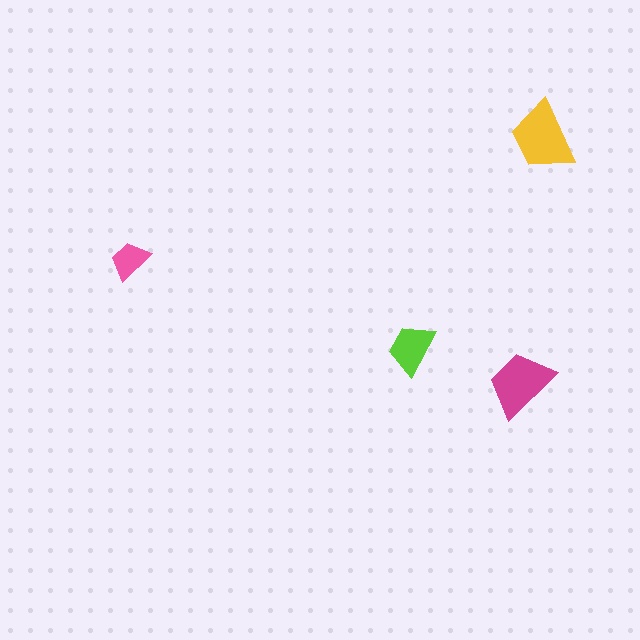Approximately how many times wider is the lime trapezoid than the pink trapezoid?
About 1.5 times wider.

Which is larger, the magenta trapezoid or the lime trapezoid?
The magenta one.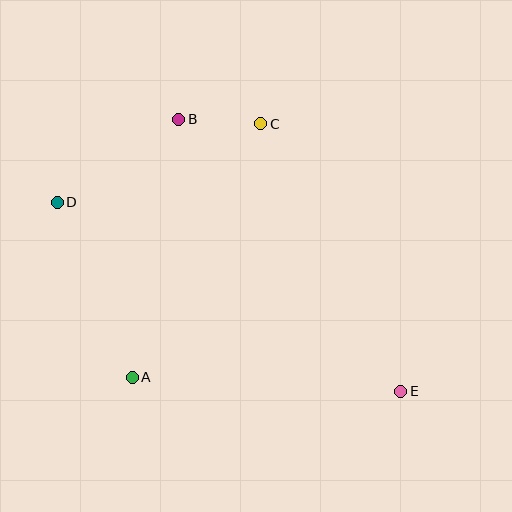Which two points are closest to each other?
Points B and C are closest to each other.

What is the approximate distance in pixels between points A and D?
The distance between A and D is approximately 190 pixels.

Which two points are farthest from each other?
Points D and E are farthest from each other.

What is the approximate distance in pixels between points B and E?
The distance between B and E is approximately 351 pixels.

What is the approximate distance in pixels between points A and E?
The distance between A and E is approximately 269 pixels.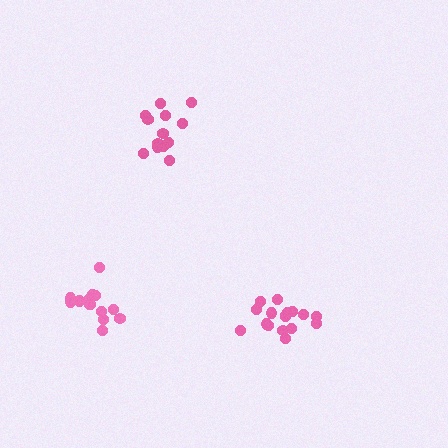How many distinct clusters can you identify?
There are 3 distinct clusters.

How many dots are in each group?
Group 1: 17 dots, Group 2: 14 dots, Group 3: 13 dots (44 total).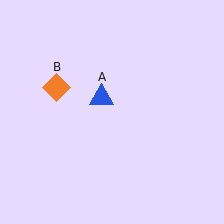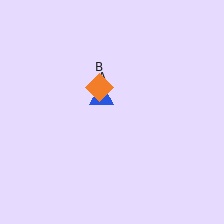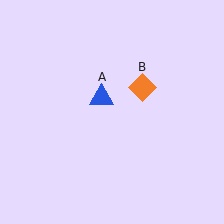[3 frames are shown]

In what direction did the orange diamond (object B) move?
The orange diamond (object B) moved right.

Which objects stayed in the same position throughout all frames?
Blue triangle (object A) remained stationary.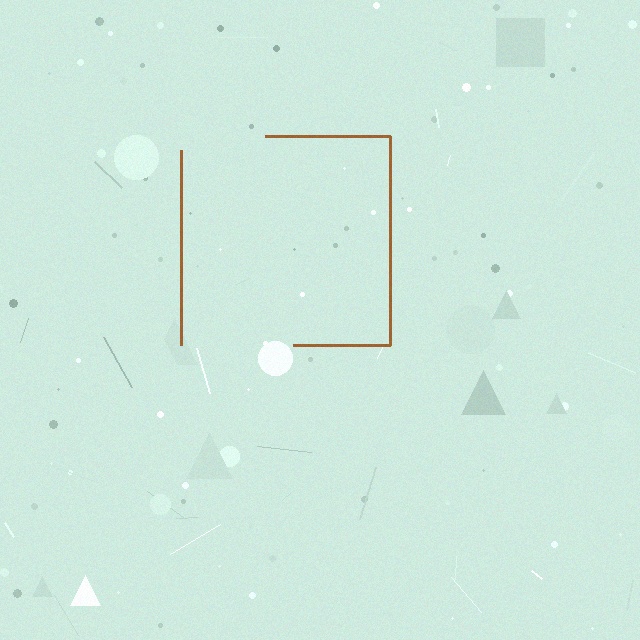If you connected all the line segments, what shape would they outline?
They would outline a square.